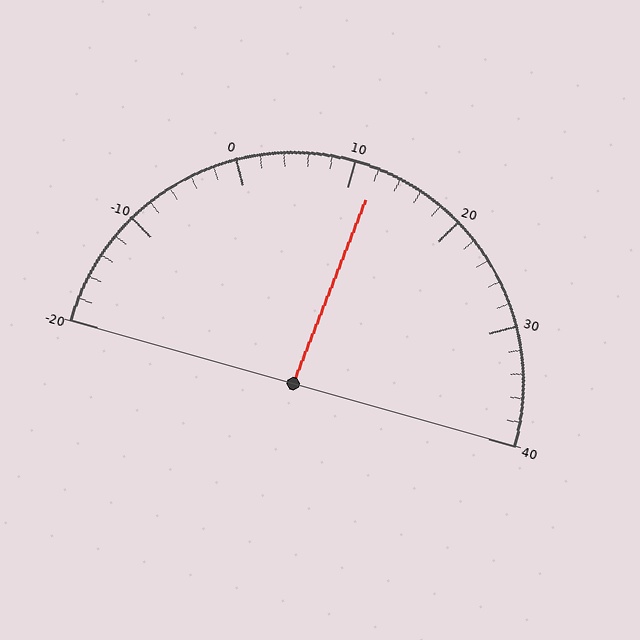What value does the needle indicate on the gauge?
The needle indicates approximately 12.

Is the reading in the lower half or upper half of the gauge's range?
The reading is in the upper half of the range (-20 to 40).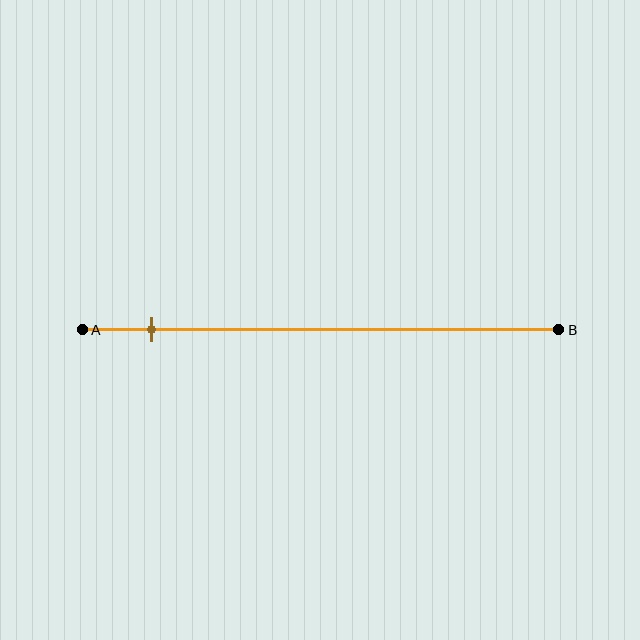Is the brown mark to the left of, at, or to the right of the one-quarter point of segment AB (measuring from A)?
The brown mark is to the left of the one-quarter point of segment AB.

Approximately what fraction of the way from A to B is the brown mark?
The brown mark is approximately 15% of the way from A to B.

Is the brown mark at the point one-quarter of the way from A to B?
No, the mark is at about 15% from A, not at the 25% one-quarter point.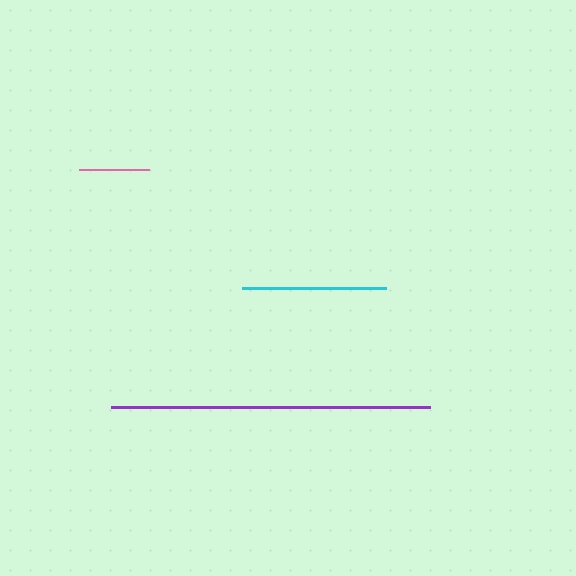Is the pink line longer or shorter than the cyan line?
The cyan line is longer than the pink line.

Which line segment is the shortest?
The pink line is the shortest at approximately 70 pixels.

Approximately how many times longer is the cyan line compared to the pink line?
The cyan line is approximately 2.1 times the length of the pink line.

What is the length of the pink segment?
The pink segment is approximately 70 pixels long.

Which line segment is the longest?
The purple line is the longest at approximately 319 pixels.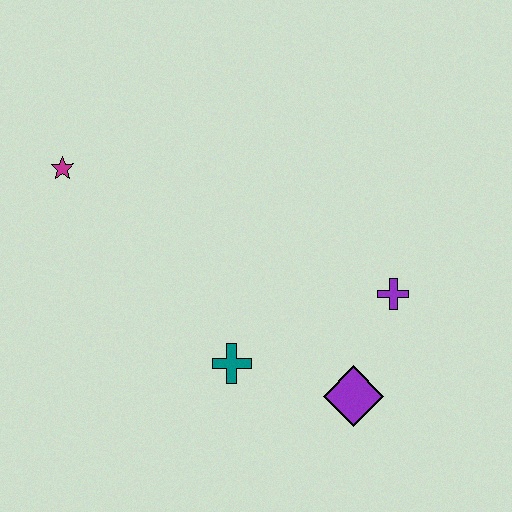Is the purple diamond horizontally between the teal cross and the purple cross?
Yes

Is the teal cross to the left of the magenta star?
No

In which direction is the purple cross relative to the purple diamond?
The purple cross is above the purple diamond.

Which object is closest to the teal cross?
The purple diamond is closest to the teal cross.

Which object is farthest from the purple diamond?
The magenta star is farthest from the purple diamond.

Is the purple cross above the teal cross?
Yes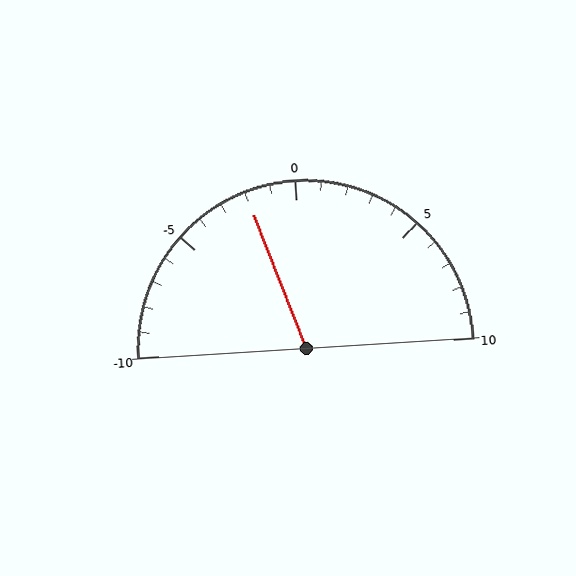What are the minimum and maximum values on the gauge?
The gauge ranges from -10 to 10.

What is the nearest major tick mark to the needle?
The nearest major tick mark is 0.